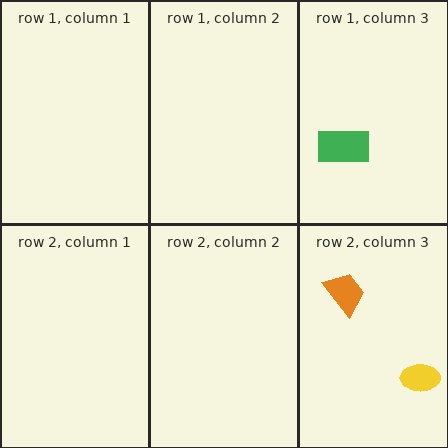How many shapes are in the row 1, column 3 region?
1.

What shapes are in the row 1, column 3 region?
The green rectangle.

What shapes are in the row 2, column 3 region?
The yellow ellipse, the orange trapezoid.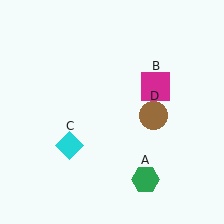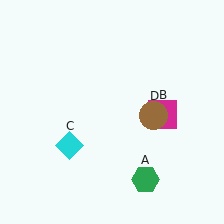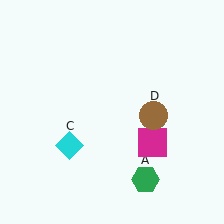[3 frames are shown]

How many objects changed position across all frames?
1 object changed position: magenta square (object B).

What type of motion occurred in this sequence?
The magenta square (object B) rotated clockwise around the center of the scene.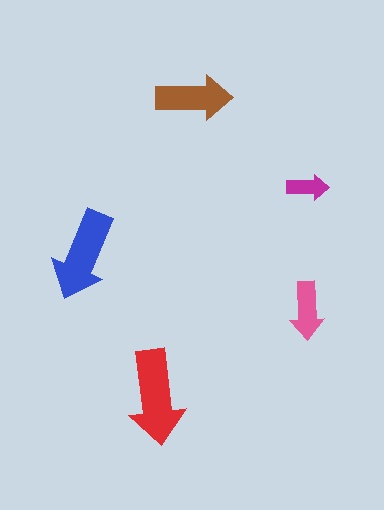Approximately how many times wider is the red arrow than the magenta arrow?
About 2 times wider.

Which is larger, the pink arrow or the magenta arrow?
The pink one.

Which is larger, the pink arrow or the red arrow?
The red one.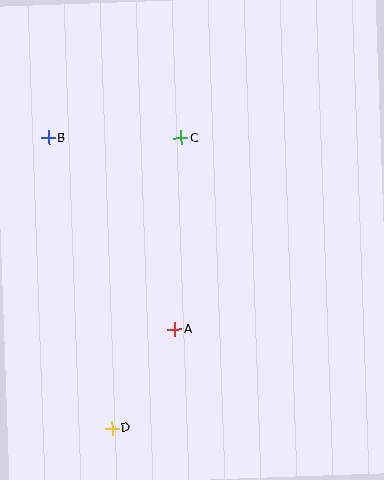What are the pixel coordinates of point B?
Point B is at (49, 138).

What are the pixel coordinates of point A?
Point A is at (175, 329).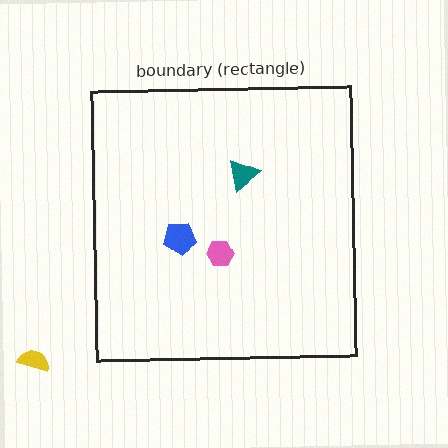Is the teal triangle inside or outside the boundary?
Inside.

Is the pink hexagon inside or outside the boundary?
Inside.